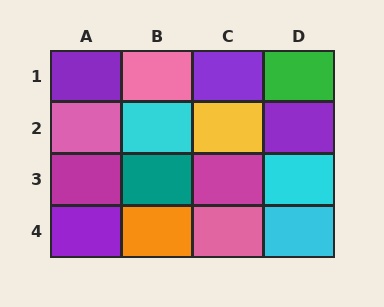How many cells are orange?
1 cell is orange.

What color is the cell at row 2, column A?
Pink.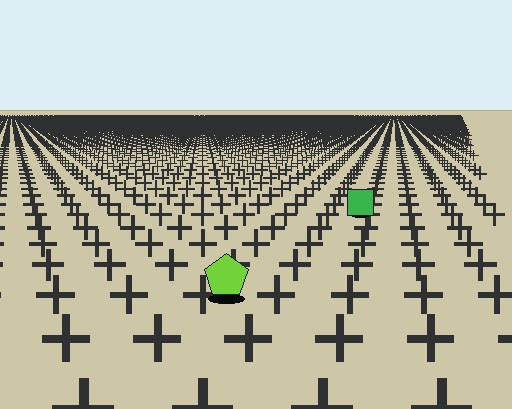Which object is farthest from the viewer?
The green square is farthest from the viewer. It appears smaller and the ground texture around it is denser.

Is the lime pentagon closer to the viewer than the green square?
Yes. The lime pentagon is closer — you can tell from the texture gradient: the ground texture is coarser near it.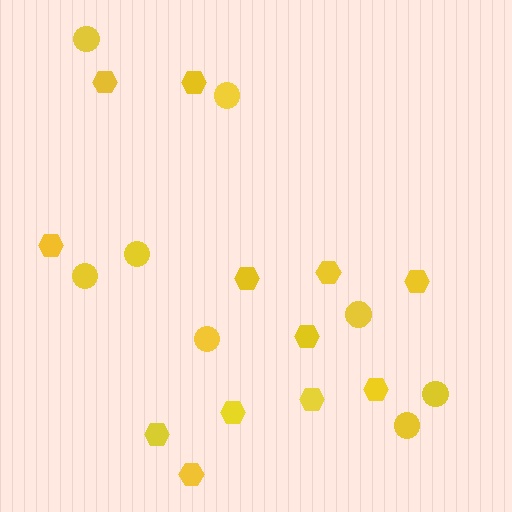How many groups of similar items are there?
There are 2 groups: one group of hexagons (12) and one group of circles (8).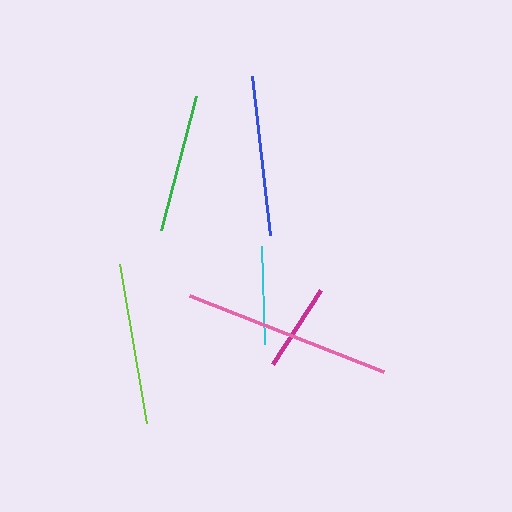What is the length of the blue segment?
The blue segment is approximately 160 pixels long.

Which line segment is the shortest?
The magenta line is the shortest at approximately 88 pixels.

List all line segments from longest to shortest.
From longest to shortest: pink, lime, blue, green, cyan, magenta.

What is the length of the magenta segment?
The magenta segment is approximately 88 pixels long.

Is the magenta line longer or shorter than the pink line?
The pink line is longer than the magenta line.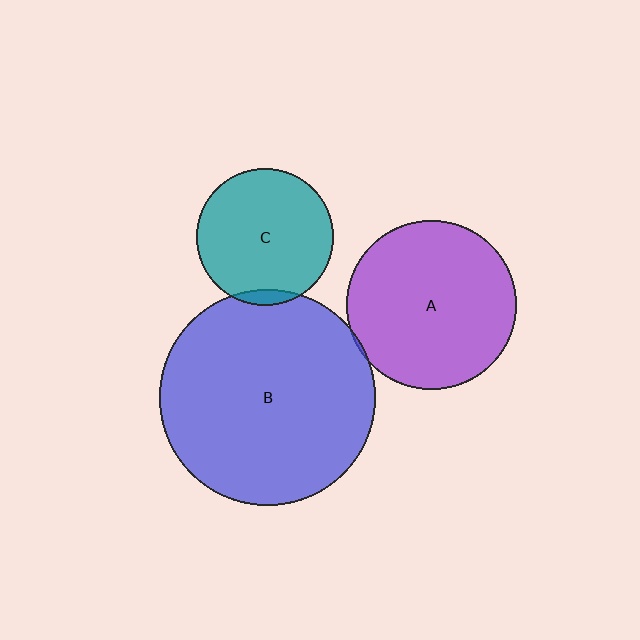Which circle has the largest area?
Circle B (blue).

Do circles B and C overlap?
Yes.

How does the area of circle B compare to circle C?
Approximately 2.5 times.